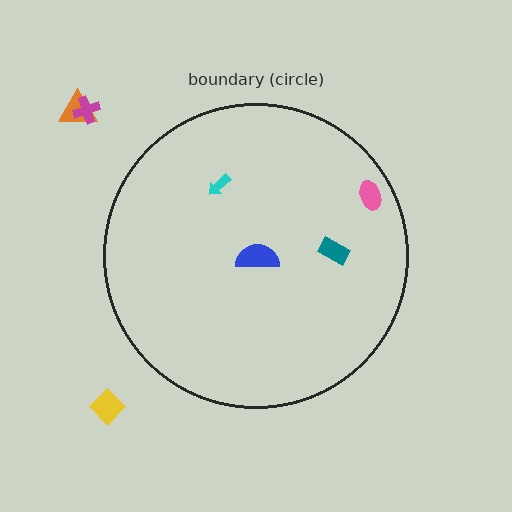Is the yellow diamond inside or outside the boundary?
Outside.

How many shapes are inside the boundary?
4 inside, 3 outside.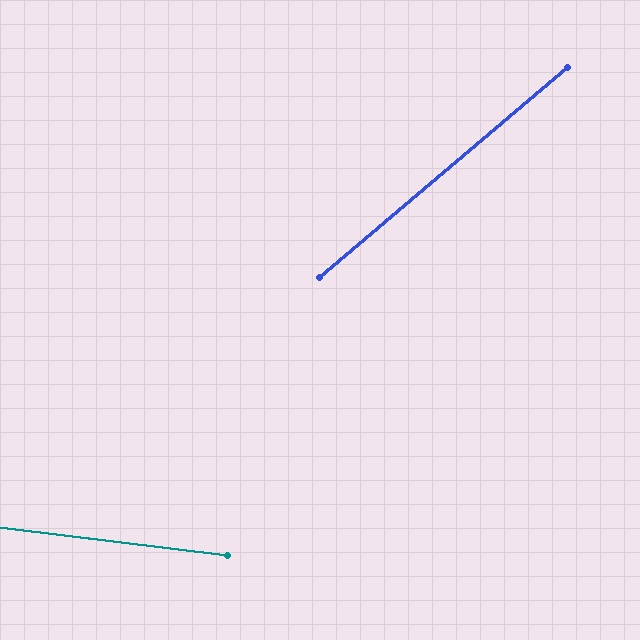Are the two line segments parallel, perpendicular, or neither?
Neither parallel nor perpendicular — they differ by about 47°.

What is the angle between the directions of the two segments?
Approximately 47 degrees.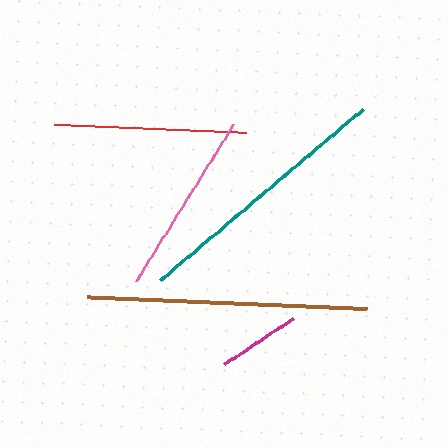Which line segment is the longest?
The brown line is the longest at approximately 280 pixels.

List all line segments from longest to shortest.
From longest to shortest: brown, teal, red, pink, magenta.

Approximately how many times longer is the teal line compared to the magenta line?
The teal line is approximately 3.2 times the length of the magenta line.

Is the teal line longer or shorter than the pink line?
The teal line is longer than the pink line.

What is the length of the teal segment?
The teal segment is approximately 266 pixels long.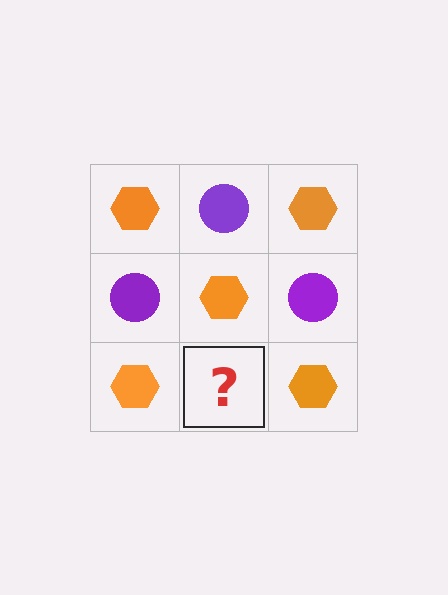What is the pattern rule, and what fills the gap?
The rule is that it alternates orange hexagon and purple circle in a checkerboard pattern. The gap should be filled with a purple circle.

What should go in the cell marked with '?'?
The missing cell should contain a purple circle.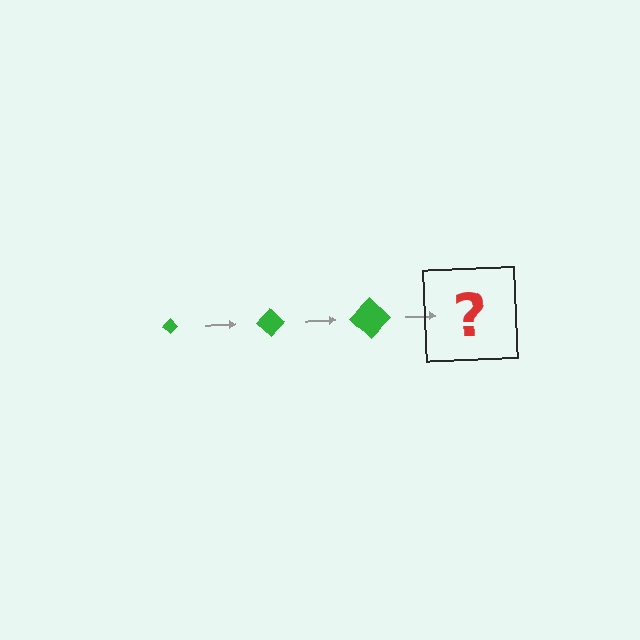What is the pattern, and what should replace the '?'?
The pattern is that the diamond gets progressively larger each step. The '?' should be a green diamond, larger than the previous one.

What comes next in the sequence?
The next element should be a green diamond, larger than the previous one.